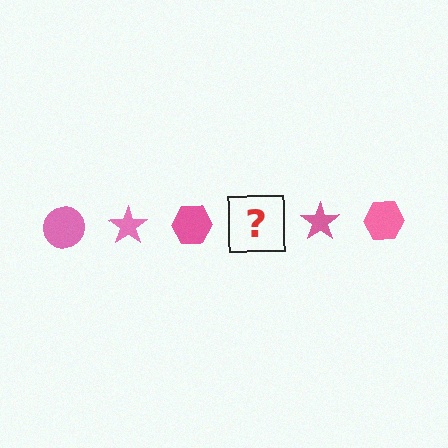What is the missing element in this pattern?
The missing element is a pink circle.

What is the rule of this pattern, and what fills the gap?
The rule is that the pattern cycles through circle, star, hexagon shapes in pink. The gap should be filled with a pink circle.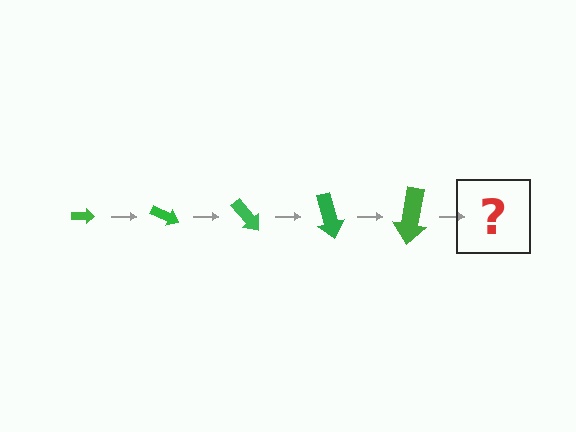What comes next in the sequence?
The next element should be an arrow, larger than the previous one and rotated 125 degrees from the start.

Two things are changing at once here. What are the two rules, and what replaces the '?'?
The two rules are that the arrow grows larger each step and it rotates 25 degrees each step. The '?' should be an arrow, larger than the previous one and rotated 125 degrees from the start.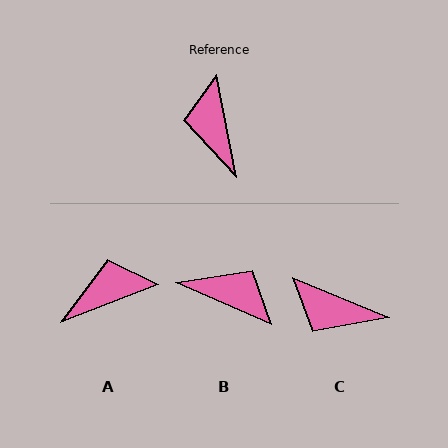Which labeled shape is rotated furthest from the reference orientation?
B, about 125 degrees away.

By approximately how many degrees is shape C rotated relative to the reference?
Approximately 57 degrees counter-clockwise.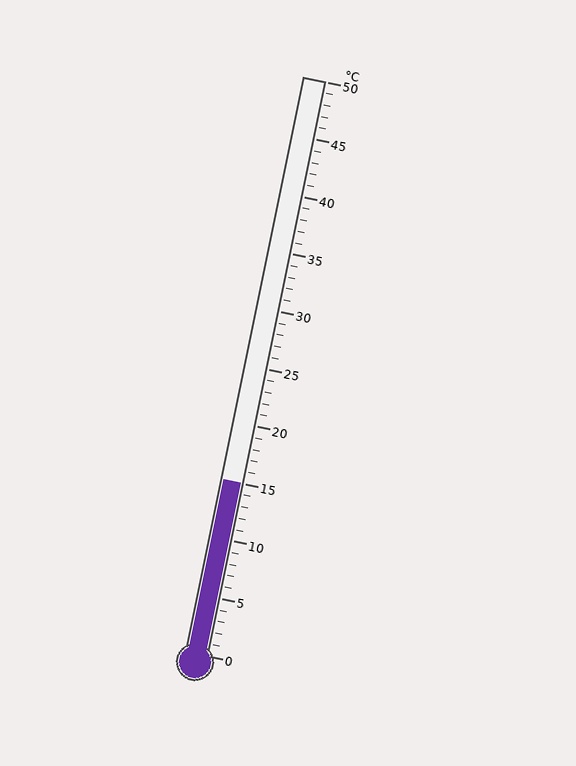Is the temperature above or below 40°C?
The temperature is below 40°C.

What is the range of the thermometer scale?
The thermometer scale ranges from 0°C to 50°C.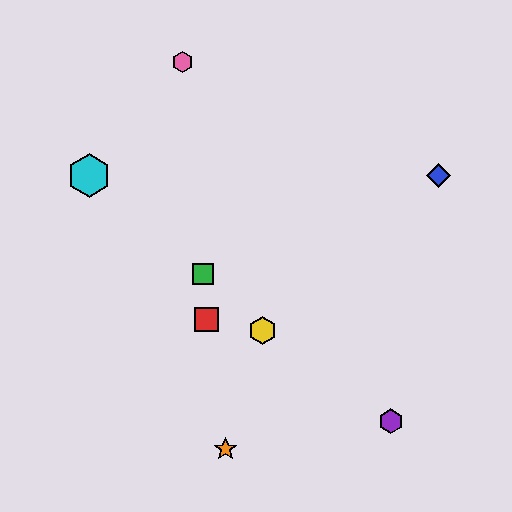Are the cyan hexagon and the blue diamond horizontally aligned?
Yes, both are at y≈176.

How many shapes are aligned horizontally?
2 shapes (the blue diamond, the cyan hexagon) are aligned horizontally.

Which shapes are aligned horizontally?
The blue diamond, the cyan hexagon are aligned horizontally.